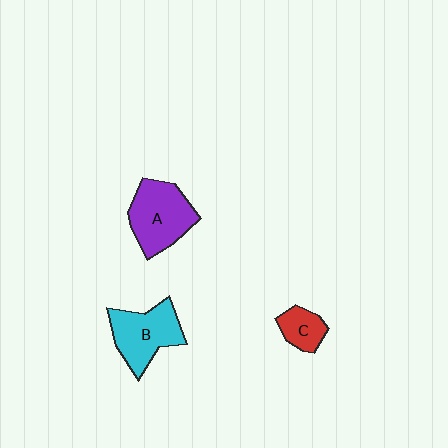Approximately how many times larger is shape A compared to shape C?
Approximately 2.3 times.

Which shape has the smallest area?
Shape C (red).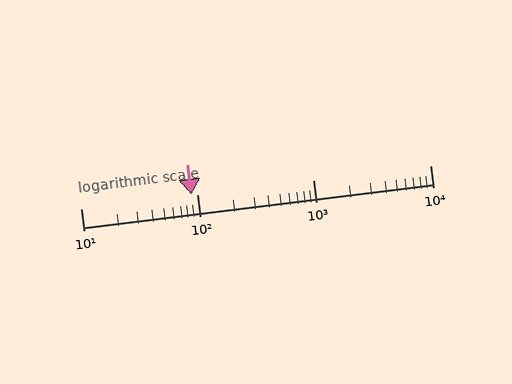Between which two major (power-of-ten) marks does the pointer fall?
The pointer is between 10 and 100.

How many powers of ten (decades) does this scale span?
The scale spans 3 decades, from 10 to 10000.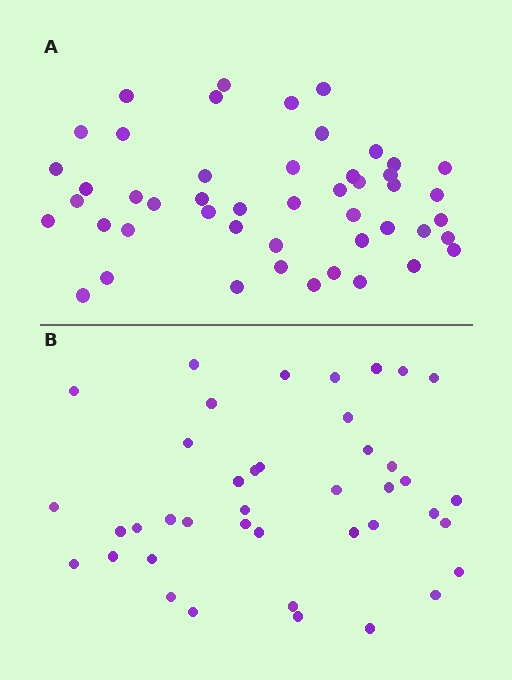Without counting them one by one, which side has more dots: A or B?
Region A (the top region) has more dots.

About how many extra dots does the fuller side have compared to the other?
Region A has roughly 8 or so more dots than region B.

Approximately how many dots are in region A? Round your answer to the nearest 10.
About 50 dots. (The exact count is 48, which rounds to 50.)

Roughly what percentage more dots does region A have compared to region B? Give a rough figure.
About 15% more.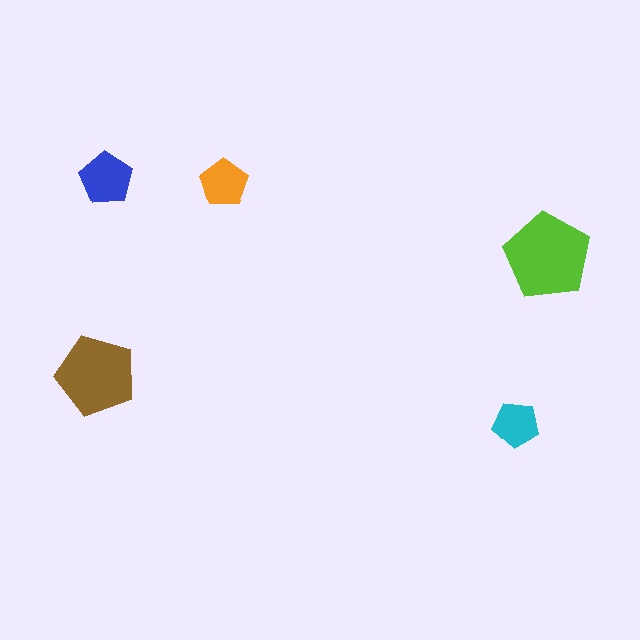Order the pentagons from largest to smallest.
the lime one, the brown one, the blue one, the orange one, the cyan one.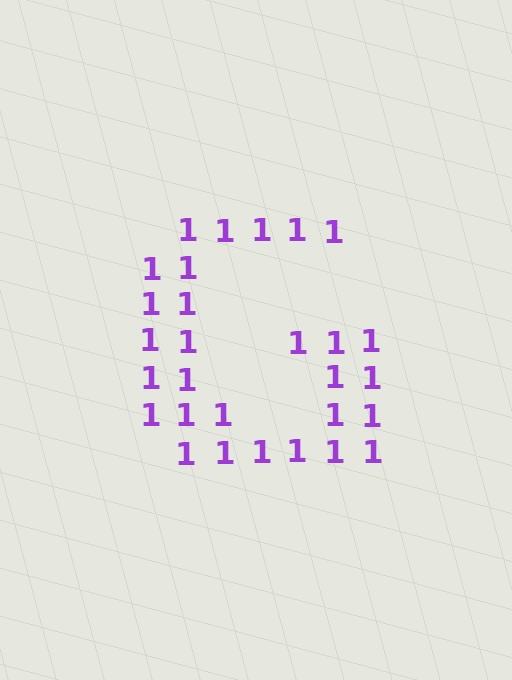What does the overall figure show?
The overall figure shows the letter G.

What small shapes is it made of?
It is made of small digit 1's.